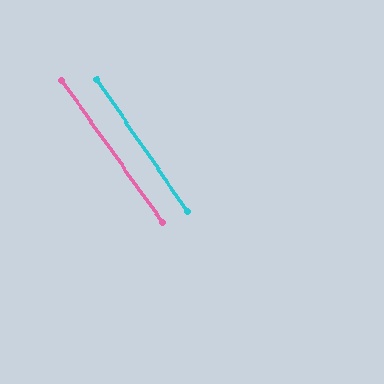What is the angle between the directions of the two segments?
Approximately 1 degree.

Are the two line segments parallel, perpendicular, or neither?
Parallel — their directions differ by only 1.3°.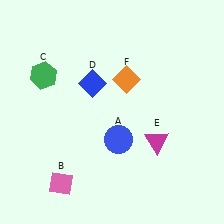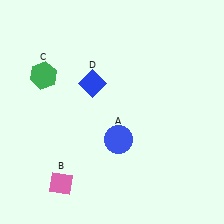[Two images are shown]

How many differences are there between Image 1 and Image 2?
There are 2 differences between the two images.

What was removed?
The magenta triangle (E), the orange diamond (F) were removed in Image 2.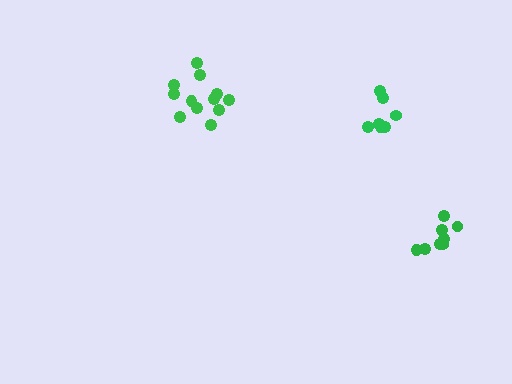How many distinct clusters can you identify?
There are 3 distinct clusters.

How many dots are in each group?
Group 1: 12 dots, Group 2: 8 dots, Group 3: 7 dots (27 total).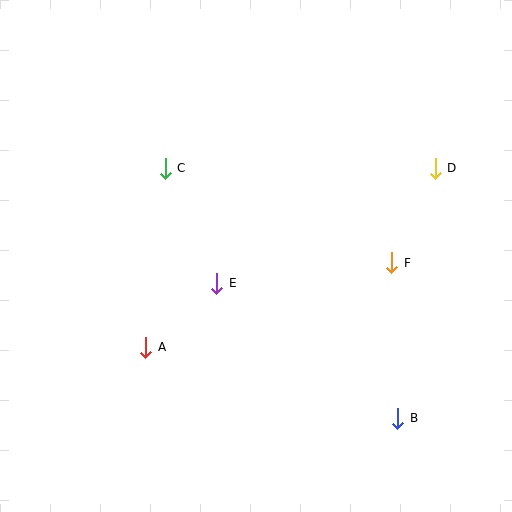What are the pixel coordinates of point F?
Point F is at (392, 263).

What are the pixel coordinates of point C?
Point C is at (165, 168).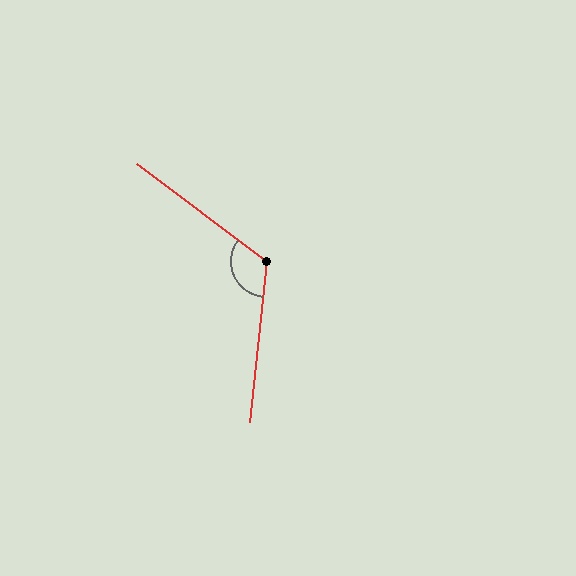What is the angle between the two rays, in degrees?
Approximately 121 degrees.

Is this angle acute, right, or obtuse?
It is obtuse.